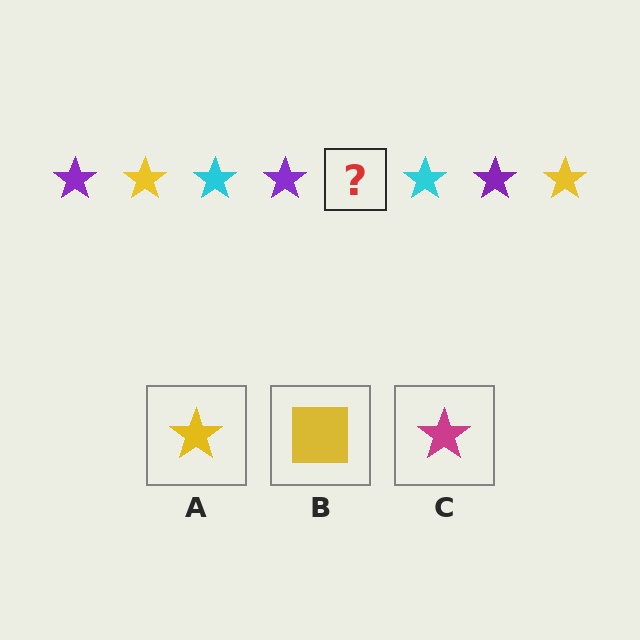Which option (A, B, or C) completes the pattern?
A.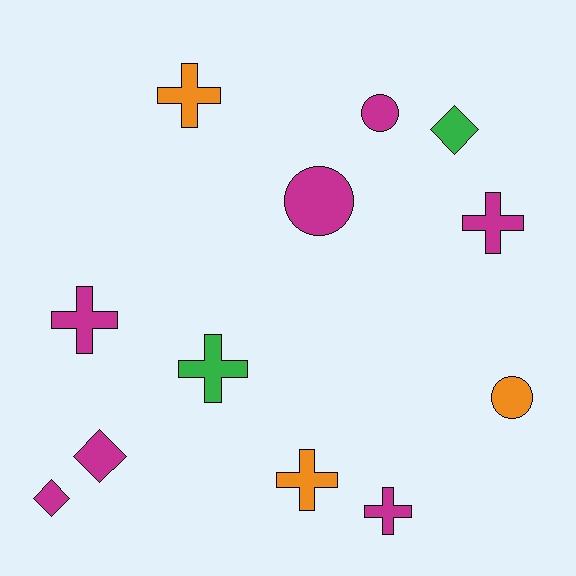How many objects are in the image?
There are 12 objects.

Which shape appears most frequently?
Cross, with 6 objects.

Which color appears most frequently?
Magenta, with 7 objects.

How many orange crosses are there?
There are 2 orange crosses.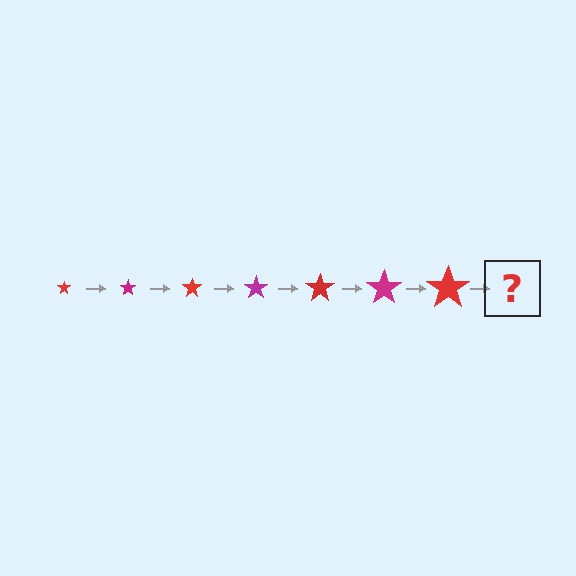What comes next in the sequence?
The next element should be a magenta star, larger than the previous one.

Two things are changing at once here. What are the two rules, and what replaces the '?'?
The two rules are that the star grows larger each step and the color cycles through red and magenta. The '?' should be a magenta star, larger than the previous one.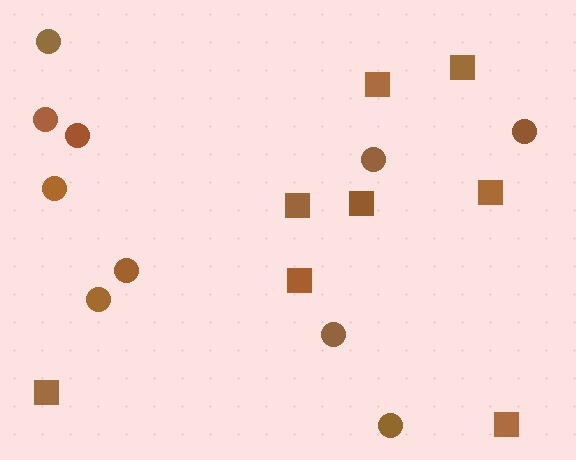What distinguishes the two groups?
There are 2 groups: one group of circles (10) and one group of squares (8).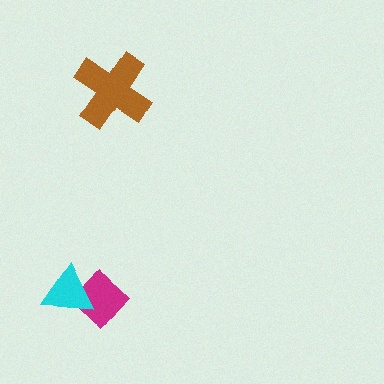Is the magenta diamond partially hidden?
Yes, it is partially covered by another shape.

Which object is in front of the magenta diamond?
The cyan triangle is in front of the magenta diamond.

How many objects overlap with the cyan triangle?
1 object overlaps with the cyan triangle.